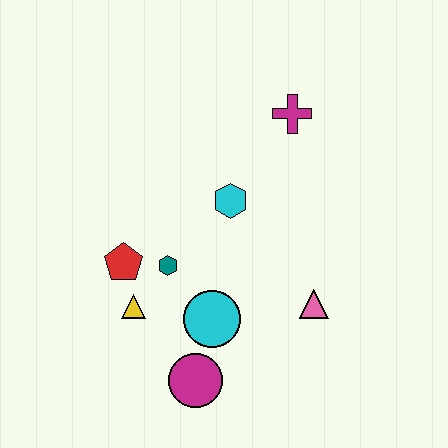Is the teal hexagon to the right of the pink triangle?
No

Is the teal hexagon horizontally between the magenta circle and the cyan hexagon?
No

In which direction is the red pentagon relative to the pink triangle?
The red pentagon is to the left of the pink triangle.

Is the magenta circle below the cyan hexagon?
Yes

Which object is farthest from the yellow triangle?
The magenta cross is farthest from the yellow triangle.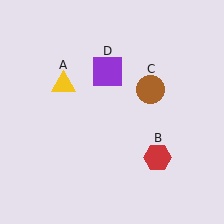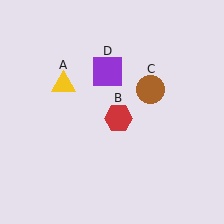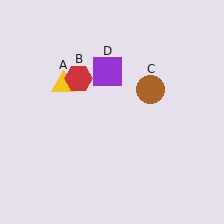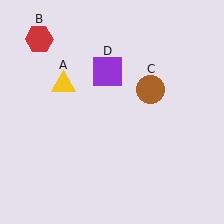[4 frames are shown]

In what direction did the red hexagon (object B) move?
The red hexagon (object B) moved up and to the left.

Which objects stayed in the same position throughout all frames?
Yellow triangle (object A) and brown circle (object C) and purple square (object D) remained stationary.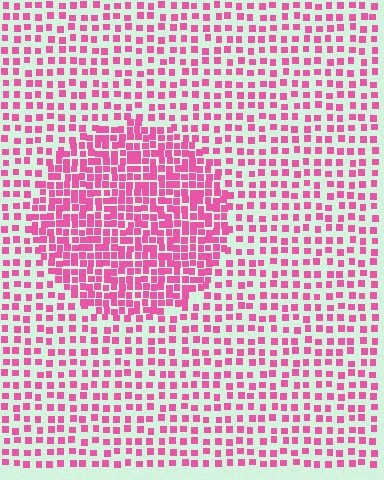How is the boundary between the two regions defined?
The boundary is defined by a change in element density (approximately 2.0x ratio). All elements are the same color, size, and shape.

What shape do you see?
I see a circle.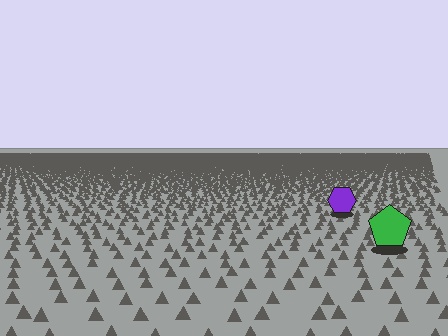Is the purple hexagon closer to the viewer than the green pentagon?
No. The green pentagon is closer — you can tell from the texture gradient: the ground texture is coarser near it.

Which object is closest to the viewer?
The green pentagon is closest. The texture marks near it are larger and more spread out.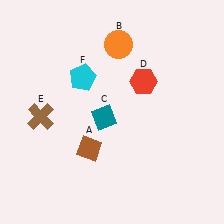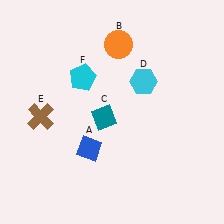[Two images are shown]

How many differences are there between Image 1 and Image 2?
There are 2 differences between the two images.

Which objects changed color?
A changed from brown to blue. D changed from red to cyan.